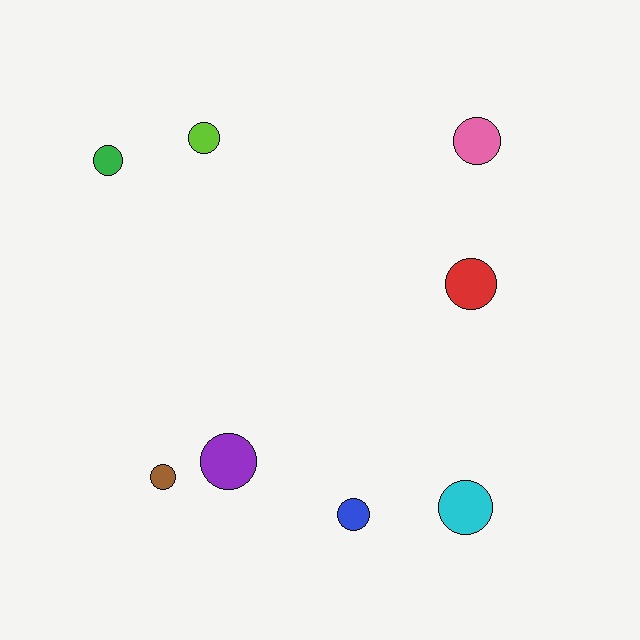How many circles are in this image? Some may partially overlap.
There are 8 circles.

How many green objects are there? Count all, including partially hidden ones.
There is 1 green object.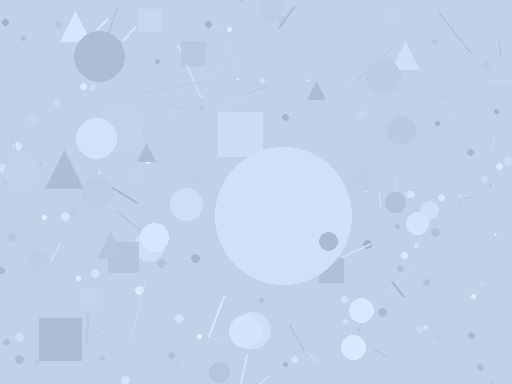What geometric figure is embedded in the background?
A circle is embedded in the background.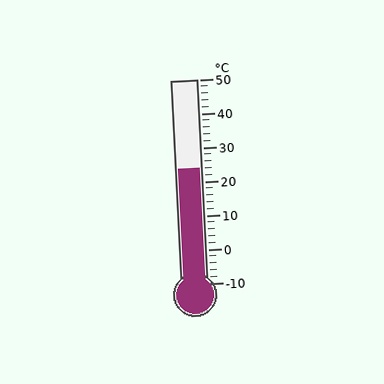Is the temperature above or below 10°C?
The temperature is above 10°C.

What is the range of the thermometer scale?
The thermometer scale ranges from -10°C to 50°C.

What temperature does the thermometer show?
The thermometer shows approximately 24°C.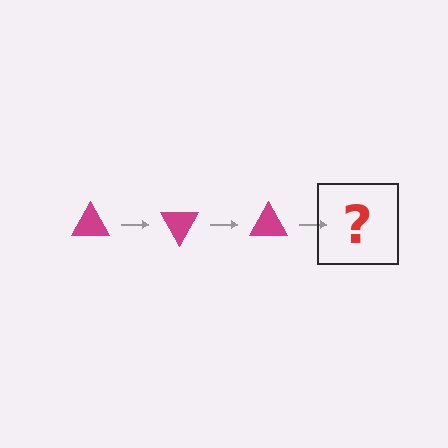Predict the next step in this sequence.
The next step is a magenta triangle rotated 180 degrees.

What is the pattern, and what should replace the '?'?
The pattern is that the triangle rotates 60 degrees each step. The '?' should be a magenta triangle rotated 180 degrees.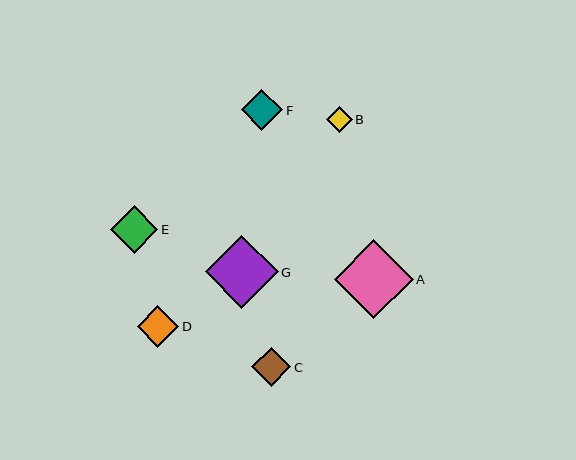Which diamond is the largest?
Diamond A is the largest with a size of approximately 79 pixels.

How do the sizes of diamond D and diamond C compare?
Diamond D and diamond C are approximately the same size.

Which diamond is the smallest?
Diamond B is the smallest with a size of approximately 26 pixels.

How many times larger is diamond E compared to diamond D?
Diamond E is approximately 1.1 times the size of diamond D.